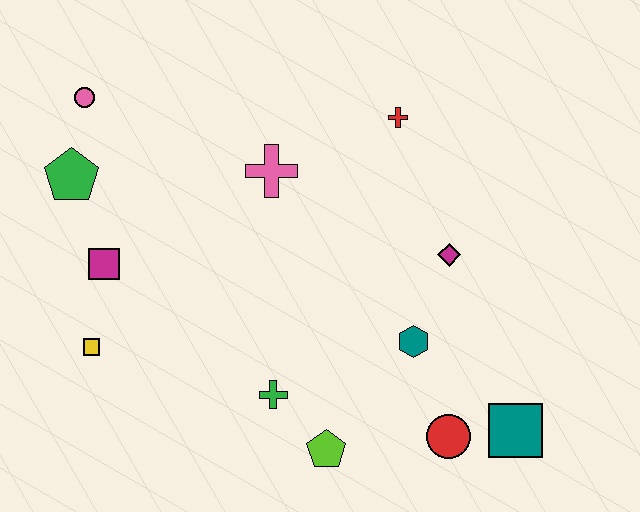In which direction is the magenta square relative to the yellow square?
The magenta square is above the yellow square.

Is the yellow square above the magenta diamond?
No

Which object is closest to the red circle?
The teal square is closest to the red circle.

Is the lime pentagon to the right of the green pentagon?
Yes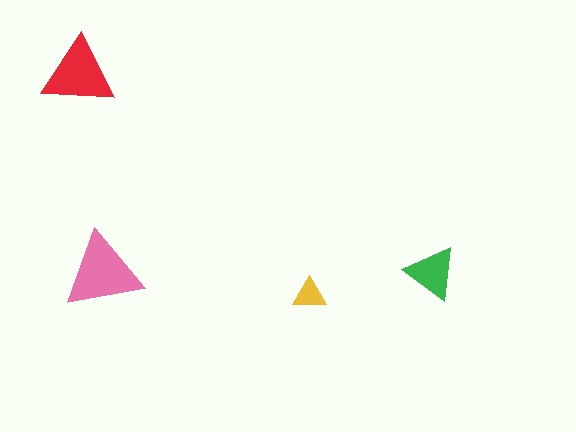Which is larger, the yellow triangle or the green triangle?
The green one.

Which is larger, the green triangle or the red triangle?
The red one.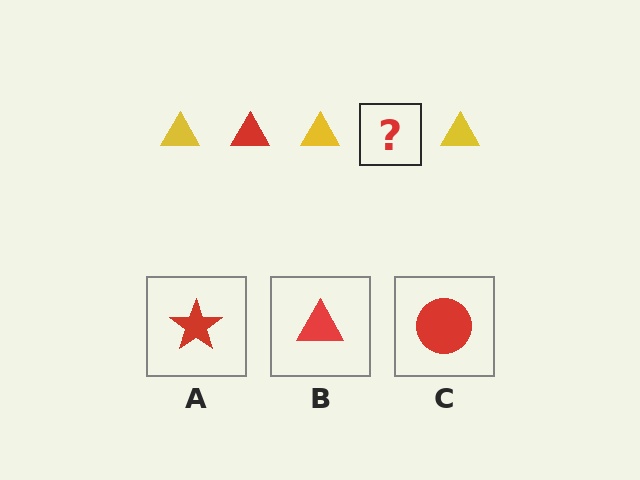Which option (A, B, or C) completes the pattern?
B.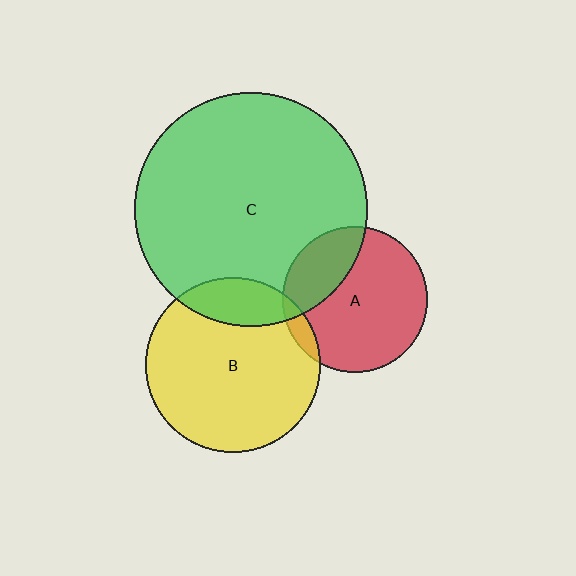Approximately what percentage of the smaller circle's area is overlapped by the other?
Approximately 25%.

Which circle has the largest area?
Circle C (green).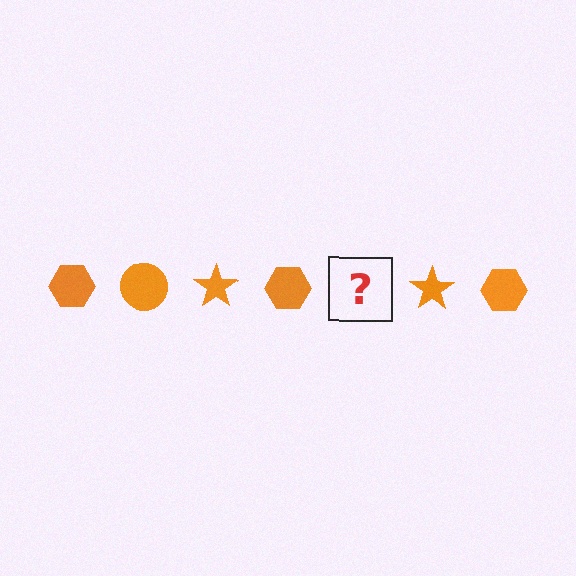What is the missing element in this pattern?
The missing element is an orange circle.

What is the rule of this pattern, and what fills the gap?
The rule is that the pattern cycles through hexagon, circle, star shapes in orange. The gap should be filled with an orange circle.